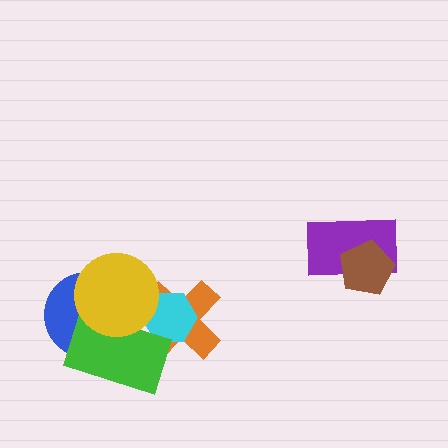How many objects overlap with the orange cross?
3 objects overlap with the orange cross.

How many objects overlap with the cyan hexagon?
3 objects overlap with the cyan hexagon.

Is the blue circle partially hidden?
Yes, it is partially covered by another shape.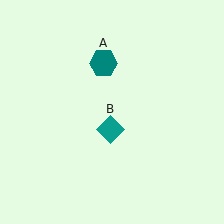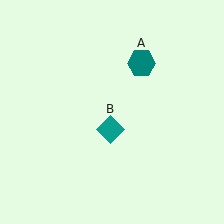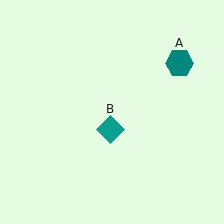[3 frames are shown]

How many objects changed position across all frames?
1 object changed position: teal hexagon (object A).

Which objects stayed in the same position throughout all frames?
Teal diamond (object B) remained stationary.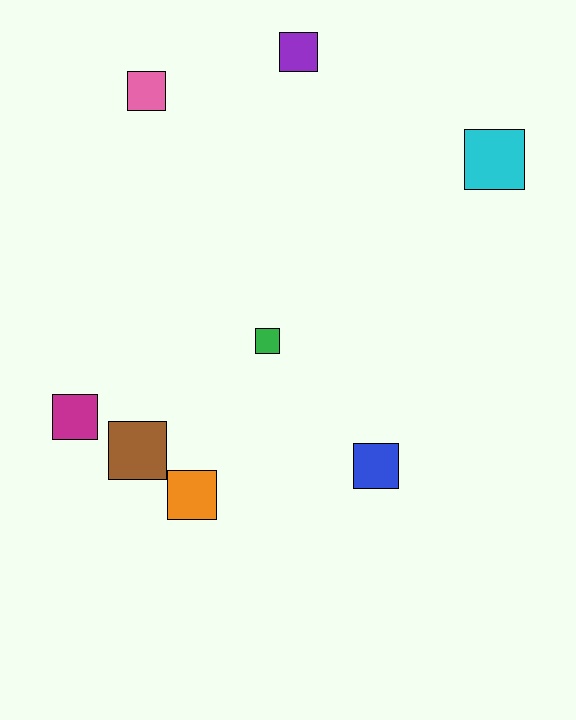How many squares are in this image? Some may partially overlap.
There are 8 squares.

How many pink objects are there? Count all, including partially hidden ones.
There is 1 pink object.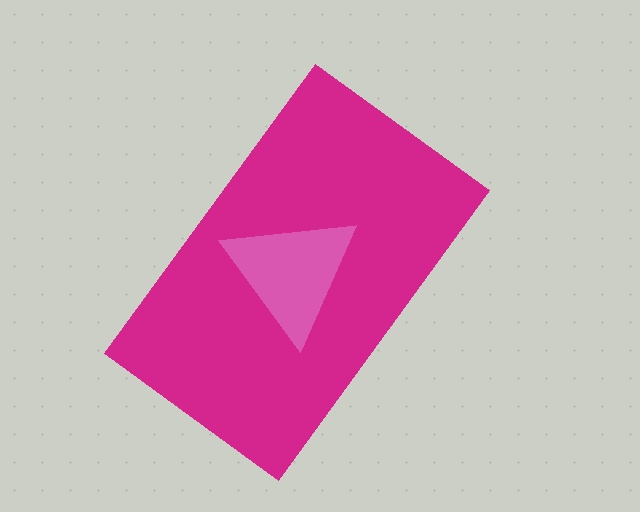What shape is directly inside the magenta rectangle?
The pink triangle.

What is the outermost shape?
The magenta rectangle.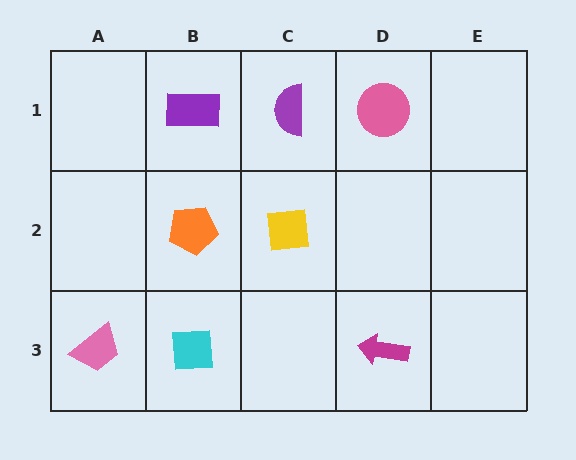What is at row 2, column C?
A yellow square.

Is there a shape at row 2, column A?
No, that cell is empty.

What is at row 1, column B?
A purple rectangle.